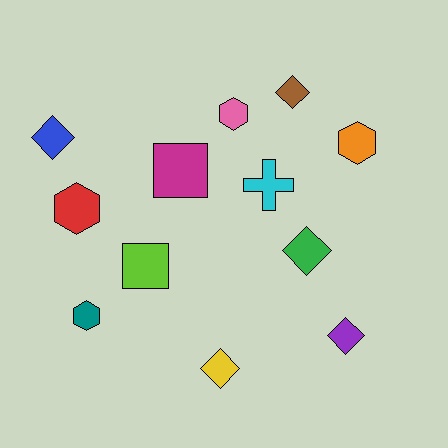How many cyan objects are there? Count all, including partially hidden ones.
There is 1 cyan object.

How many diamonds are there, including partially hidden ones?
There are 5 diamonds.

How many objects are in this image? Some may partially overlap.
There are 12 objects.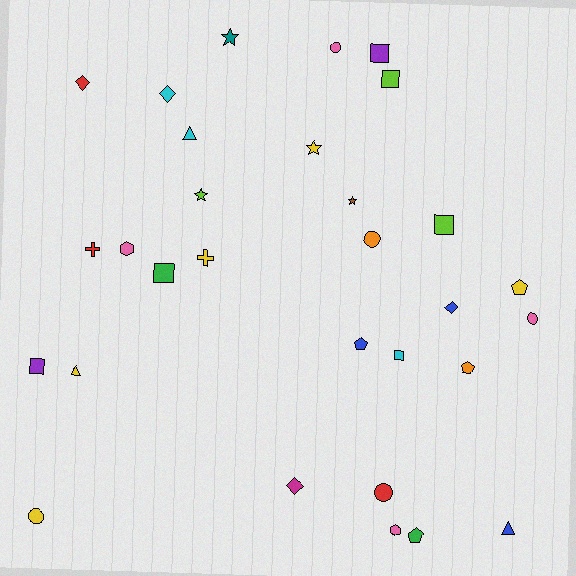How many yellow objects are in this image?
There are 5 yellow objects.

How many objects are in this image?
There are 30 objects.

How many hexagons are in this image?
There are 2 hexagons.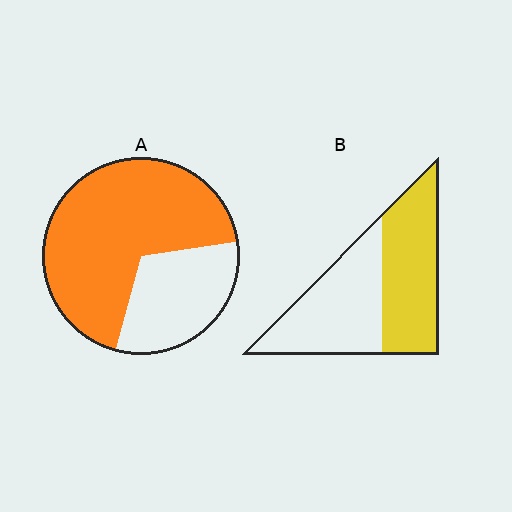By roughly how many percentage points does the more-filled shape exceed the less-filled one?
By roughly 20 percentage points (A over B).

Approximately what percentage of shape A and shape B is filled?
A is approximately 70% and B is approximately 50%.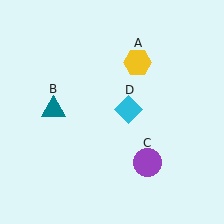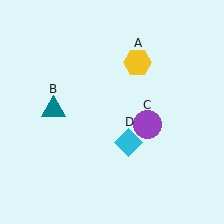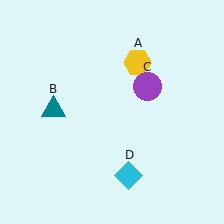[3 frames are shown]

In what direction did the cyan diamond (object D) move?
The cyan diamond (object D) moved down.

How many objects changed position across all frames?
2 objects changed position: purple circle (object C), cyan diamond (object D).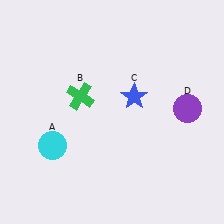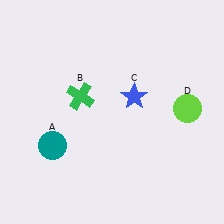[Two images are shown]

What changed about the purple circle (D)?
In Image 1, D is purple. In Image 2, it changed to lime.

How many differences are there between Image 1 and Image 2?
There are 2 differences between the two images.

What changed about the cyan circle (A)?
In Image 1, A is cyan. In Image 2, it changed to teal.